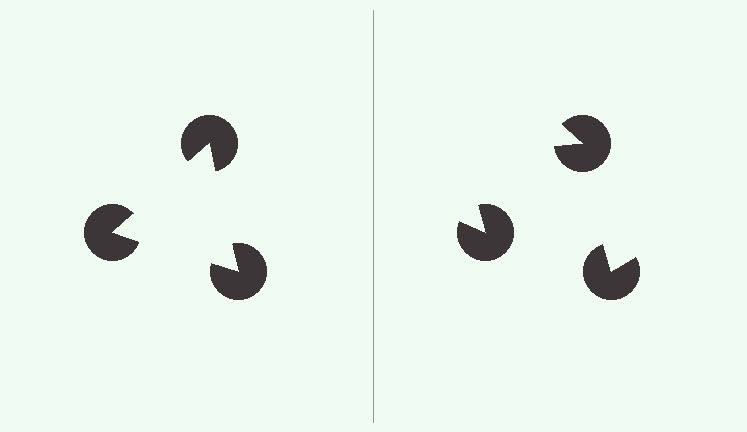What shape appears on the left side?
An illusory triangle.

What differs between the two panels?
The pac-man discs are positioned identically on both sides; only the wedge orientations differ. On the left they align to a triangle; on the right they are misaligned.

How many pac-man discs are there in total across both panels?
6 — 3 on each side.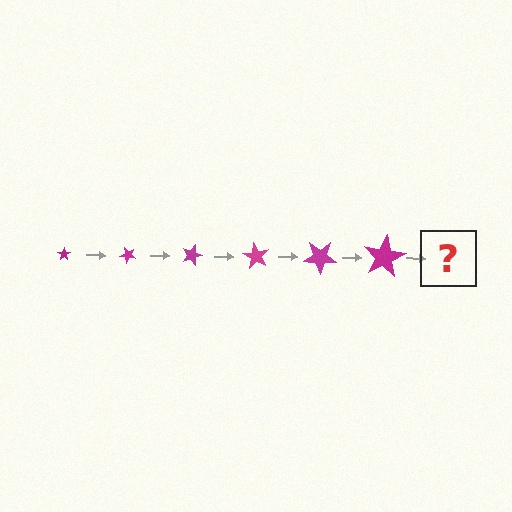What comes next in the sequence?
The next element should be a star, larger than the previous one and rotated 270 degrees from the start.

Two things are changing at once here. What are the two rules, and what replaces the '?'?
The two rules are that the star grows larger each step and it rotates 45 degrees each step. The '?' should be a star, larger than the previous one and rotated 270 degrees from the start.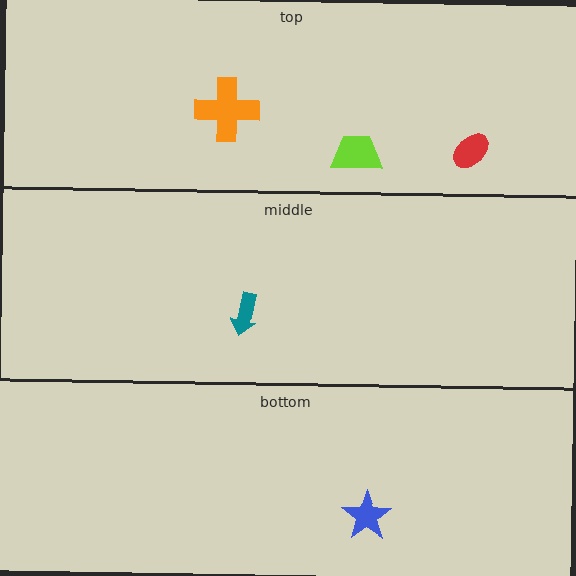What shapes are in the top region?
The orange cross, the lime trapezoid, the red ellipse.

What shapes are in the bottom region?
The blue star.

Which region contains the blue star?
The bottom region.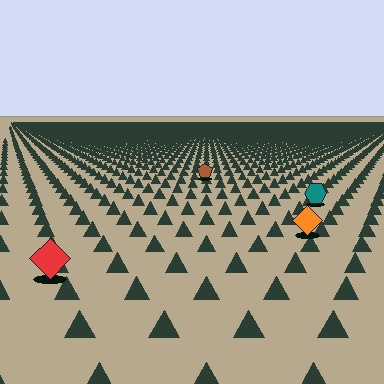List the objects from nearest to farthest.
From nearest to farthest: the red diamond, the orange diamond, the teal hexagon, the brown pentagon.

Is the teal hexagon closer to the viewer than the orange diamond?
No. The orange diamond is closer — you can tell from the texture gradient: the ground texture is coarser near it.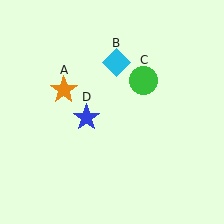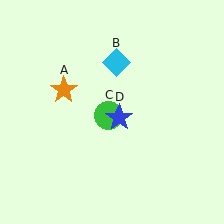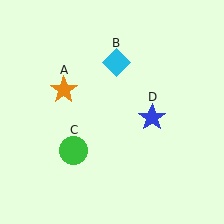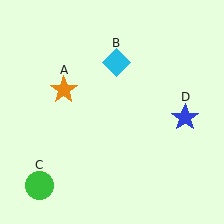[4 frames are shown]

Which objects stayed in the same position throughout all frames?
Orange star (object A) and cyan diamond (object B) remained stationary.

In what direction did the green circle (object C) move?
The green circle (object C) moved down and to the left.